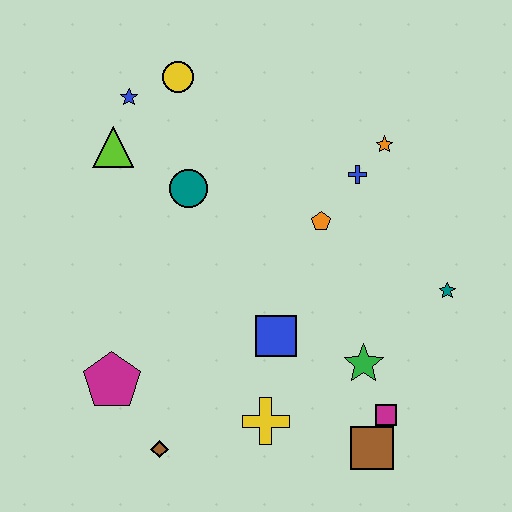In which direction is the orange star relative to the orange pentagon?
The orange star is above the orange pentagon.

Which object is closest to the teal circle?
The lime triangle is closest to the teal circle.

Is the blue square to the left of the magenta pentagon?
No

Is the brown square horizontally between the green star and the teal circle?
No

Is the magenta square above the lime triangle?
No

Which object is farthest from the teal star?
The blue star is farthest from the teal star.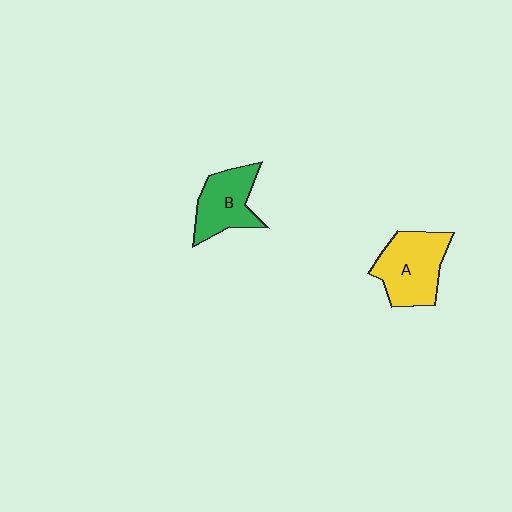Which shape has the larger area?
Shape A (yellow).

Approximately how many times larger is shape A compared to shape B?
Approximately 1.3 times.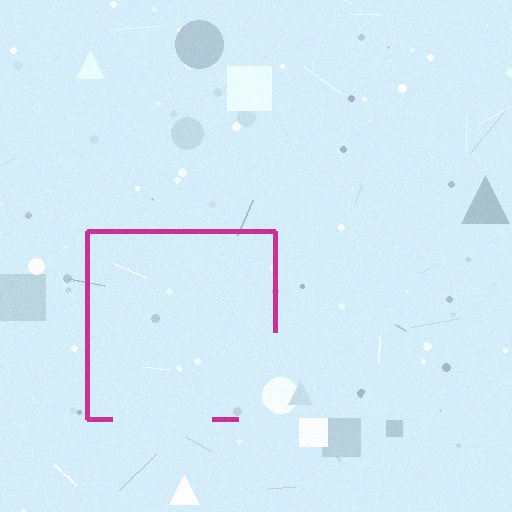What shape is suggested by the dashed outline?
The dashed outline suggests a square.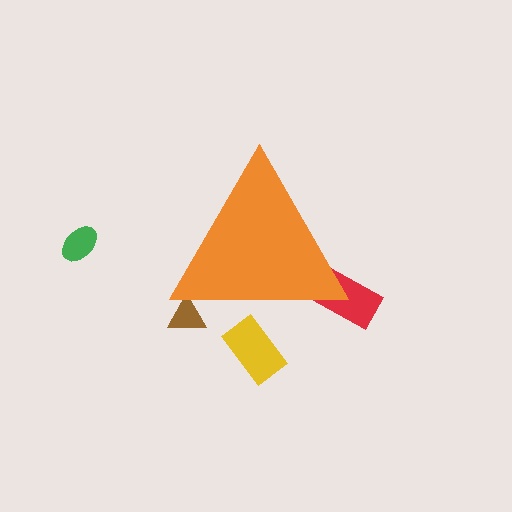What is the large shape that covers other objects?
An orange triangle.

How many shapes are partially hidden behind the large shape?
3 shapes are partially hidden.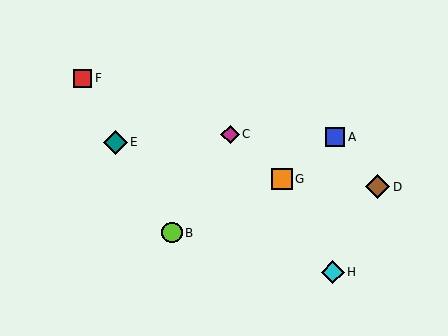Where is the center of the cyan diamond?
The center of the cyan diamond is at (333, 272).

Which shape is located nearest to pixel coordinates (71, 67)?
The red square (labeled F) at (83, 78) is nearest to that location.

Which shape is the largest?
The brown diamond (labeled D) is the largest.